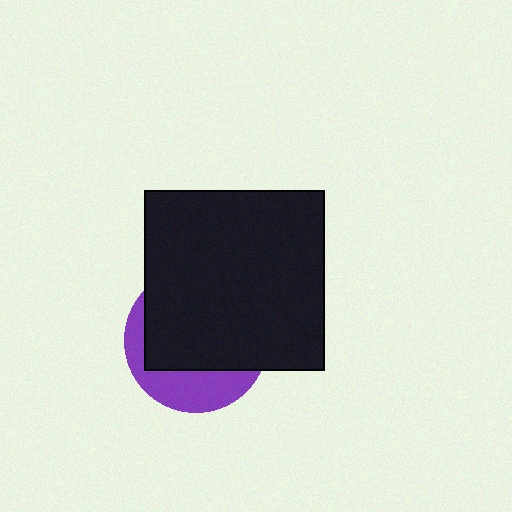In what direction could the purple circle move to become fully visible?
The purple circle could move down. That would shift it out from behind the black square entirely.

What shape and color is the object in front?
The object in front is a black square.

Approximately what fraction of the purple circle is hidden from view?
Roughly 69% of the purple circle is hidden behind the black square.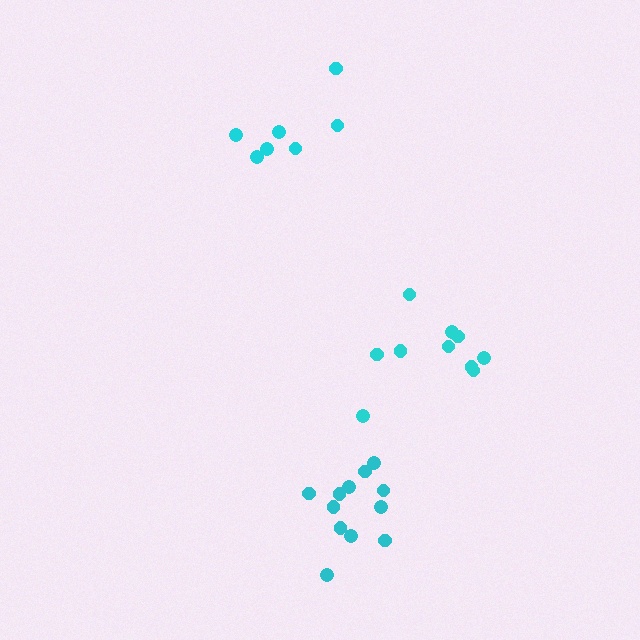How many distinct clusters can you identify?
There are 3 distinct clusters.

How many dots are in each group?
Group 1: 10 dots, Group 2: 12 dots, Group 3: 7 dots (29 total).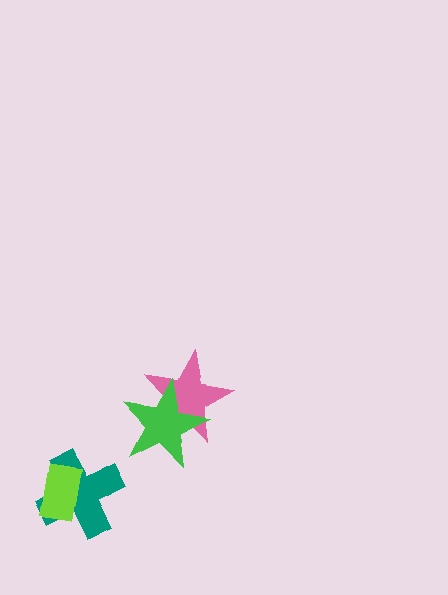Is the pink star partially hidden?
Yes, it is partially covered by another shape.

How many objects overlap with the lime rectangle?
1 object overlaps with the lime rectangle.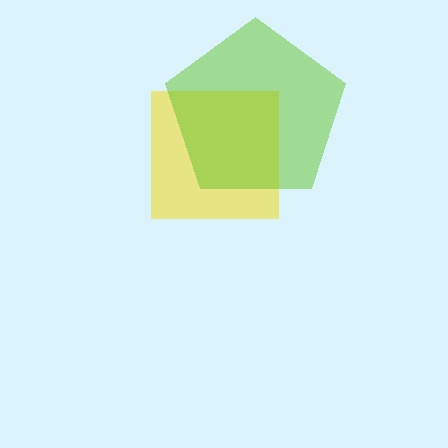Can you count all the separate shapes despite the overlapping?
Yes, there are 2 separate shapes.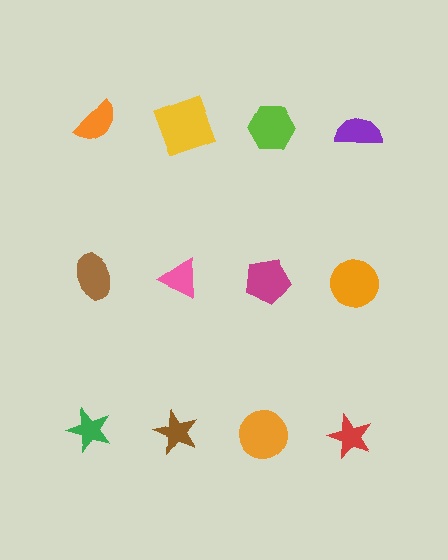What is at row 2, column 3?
A magenta pentagon.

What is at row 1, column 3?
A lime hexagon.